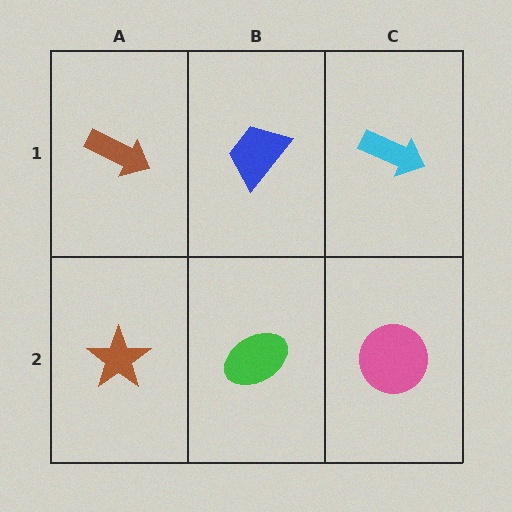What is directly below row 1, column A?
A brown star.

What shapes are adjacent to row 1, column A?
A brown star (row 2, column A), a blue trapezoid (row 1, column B).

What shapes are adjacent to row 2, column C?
A cyan arrow (row 1, column C), a green ellipse (row 2, column B).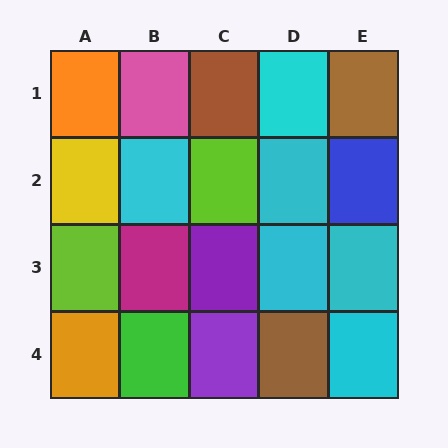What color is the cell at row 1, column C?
Brown.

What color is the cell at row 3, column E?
Cyan.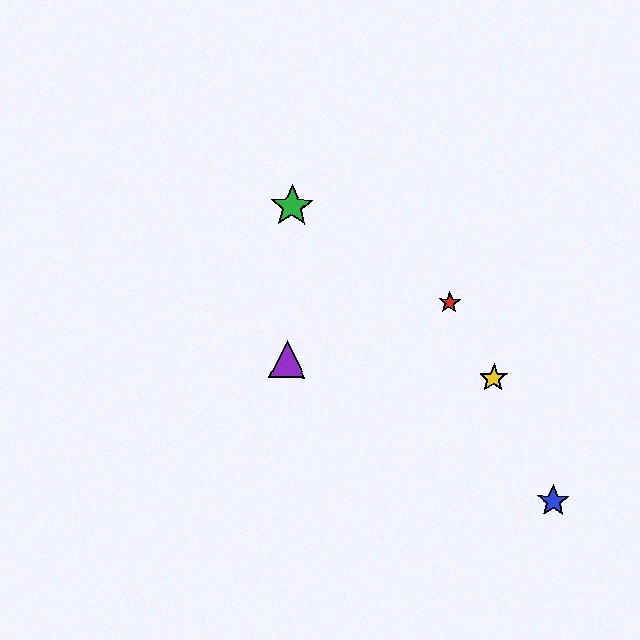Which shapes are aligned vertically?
The green star, the purple triangle are aligned vertically.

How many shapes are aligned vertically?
2 shapes (the green star, the purple triangle) are aligned vertically.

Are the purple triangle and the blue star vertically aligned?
No, the purple triangle is at x≈288 and the blue star is at x≈553.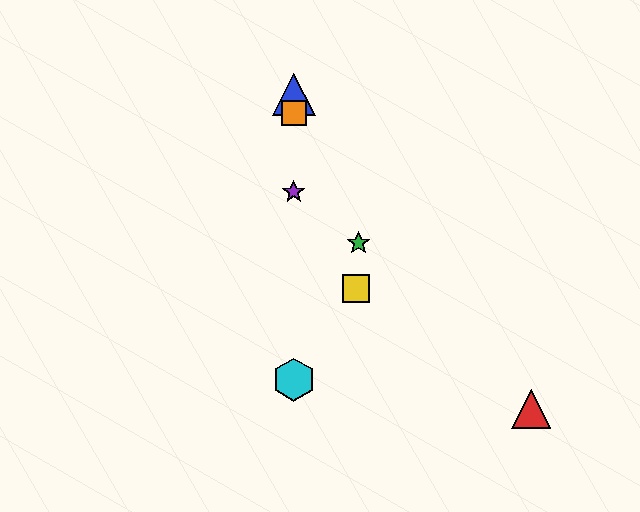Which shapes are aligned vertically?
The blue triangle, the purple star, the orange square, the cyan hexagon are aligned vertically.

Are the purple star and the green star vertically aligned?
No, the purple star is at x≈294 and the green star is at x≈358.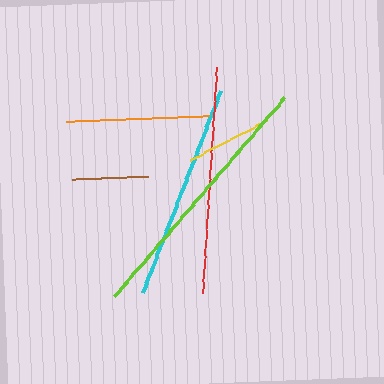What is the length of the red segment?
The red segment is approximately 227 pixels long.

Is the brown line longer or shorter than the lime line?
The lime line is longer than the brown line.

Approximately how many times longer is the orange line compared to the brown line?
The orange line is approximately 1.9 times the length of the brown line.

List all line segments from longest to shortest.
From longest to shortest: lime, red, cyan, orange, yellow, brown.